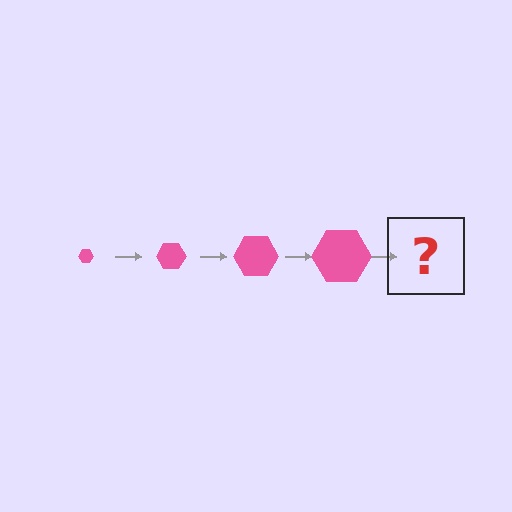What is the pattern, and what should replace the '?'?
The pattern is that the hexagon gets progressively larger each step. The '?' should be a pink hexagon, larger than the previous one.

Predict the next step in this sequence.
The next step is a pink hexagon, larger than the previous one.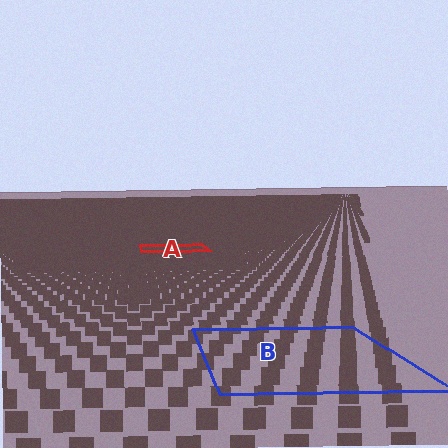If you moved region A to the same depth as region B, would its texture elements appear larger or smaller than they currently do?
They would appear larger. At a closer depth, the same texture elements are projected at a bigger on-screen size.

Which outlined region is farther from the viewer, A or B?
Region A is farther from the viewer — the texture elements inside it appear smaller and more densely packed.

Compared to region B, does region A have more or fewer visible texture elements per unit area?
Region A has more texture elements per unit area — they are packed more densely because it is farther away.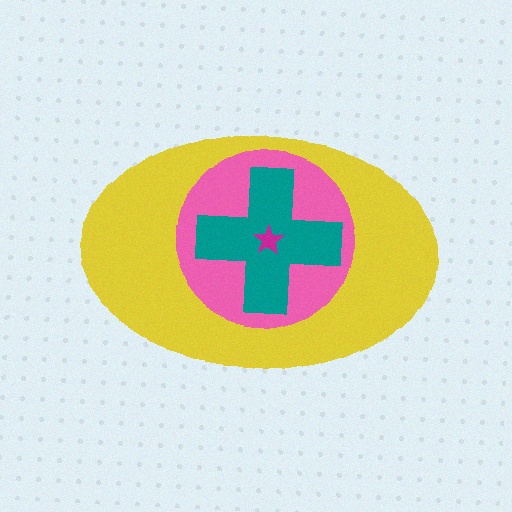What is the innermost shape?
The magenta star.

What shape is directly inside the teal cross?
The magenta star.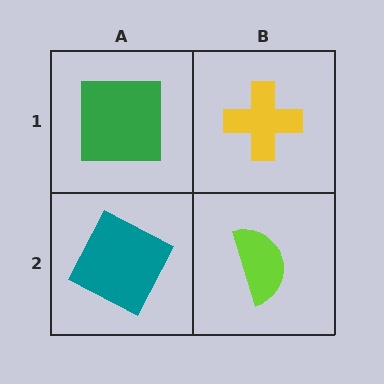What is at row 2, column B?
A lime semicircle.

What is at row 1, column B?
A yellow cross.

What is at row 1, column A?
A green square.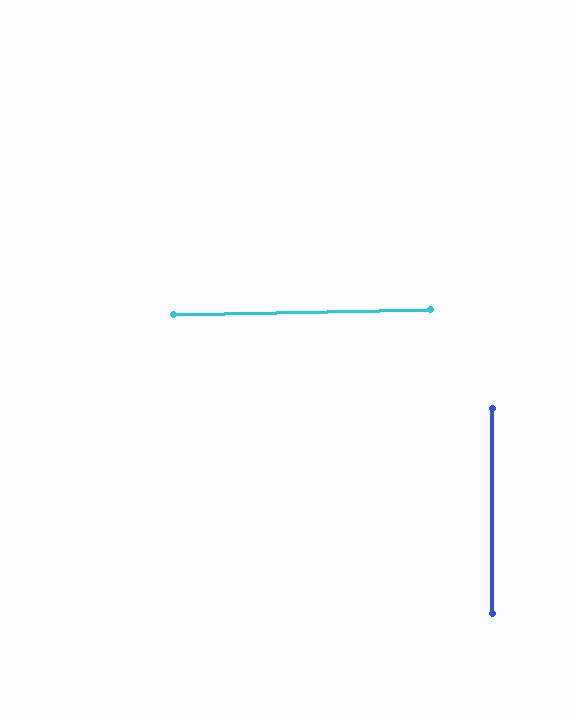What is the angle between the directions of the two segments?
Approximately 89 degrees.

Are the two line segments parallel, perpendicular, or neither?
Perpendicular — they meet at approximately 89°.